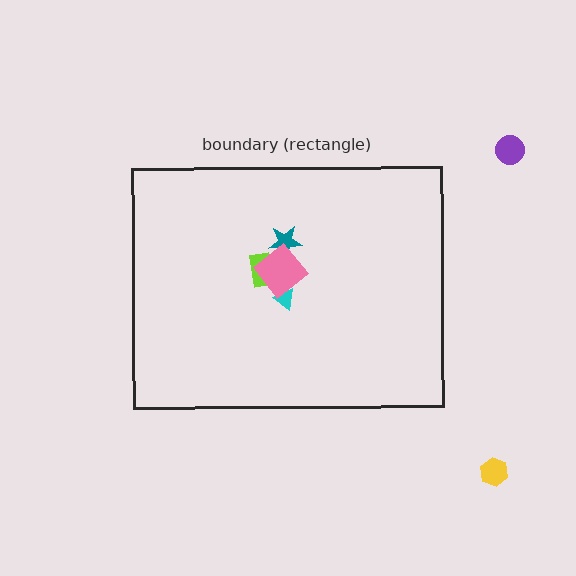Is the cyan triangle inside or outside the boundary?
Inside.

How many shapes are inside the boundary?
4 inside, 2 outside.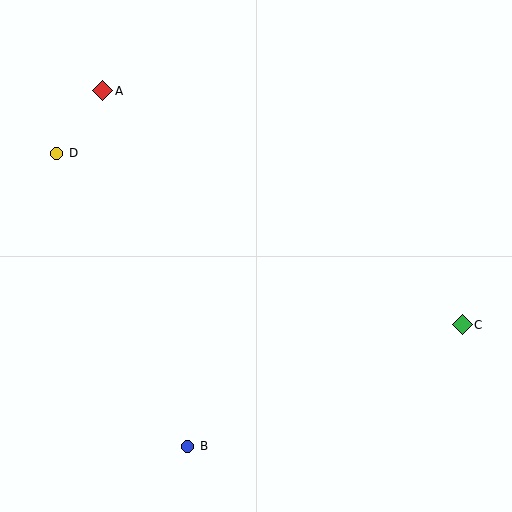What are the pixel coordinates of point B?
Point B is at (188, 446).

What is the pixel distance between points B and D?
The distance between B and D is 321 pixels.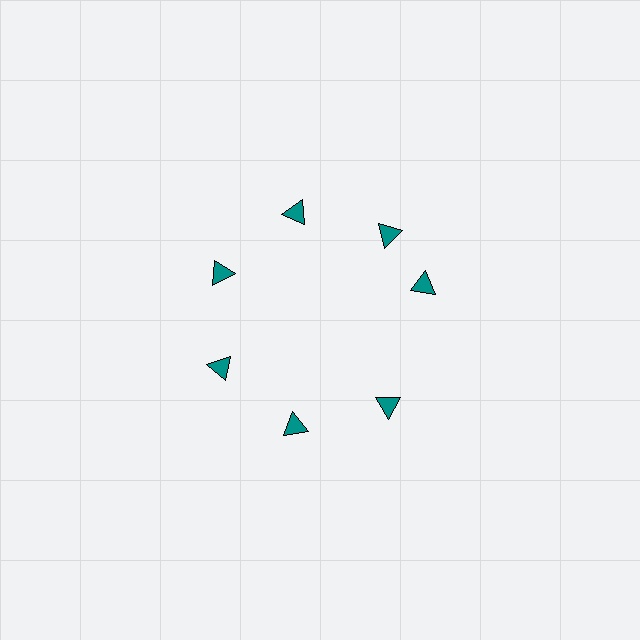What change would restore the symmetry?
The symmetry would be restored by rotating it back into even spacing with its neighbors so that all 7 triangles sit at equal angles and equal distance from the center.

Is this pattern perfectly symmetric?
No. The 7 teal triangles are arranged in a ring, but one element near the 3 o'clock position is rotated out of alignment along the ring, breaking the 7-fold rotational symmetry.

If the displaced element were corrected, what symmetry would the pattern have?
It would have 7-fold rotational symmetry — the pattern would map onto itself every 51 degrees.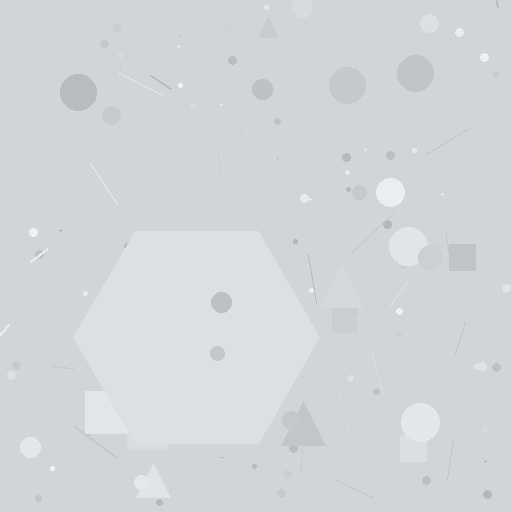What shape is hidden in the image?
A hexagon is hidden in the image.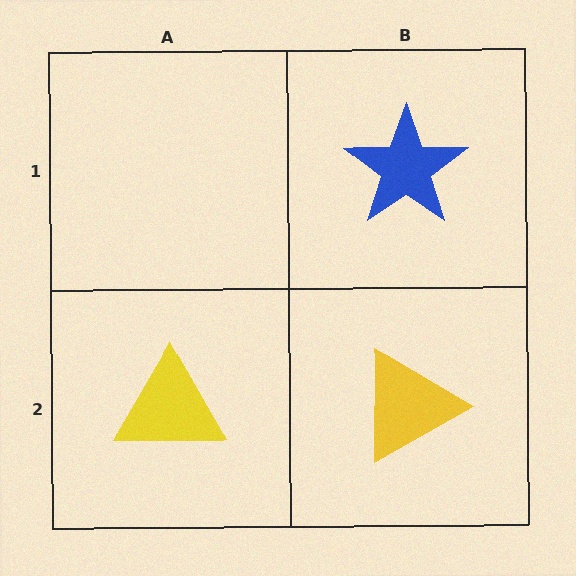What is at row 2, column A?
A yellow triangle.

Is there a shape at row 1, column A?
No, that cell is empty.